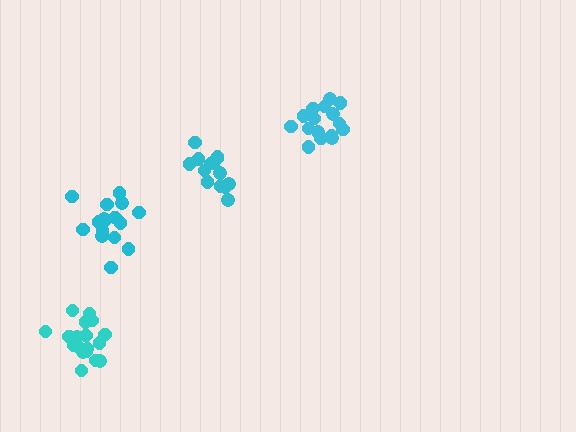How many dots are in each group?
Group 1: 16 dots, Group 2: 20 dots, Group 3: 15 dots, Group 4: 16 dots (67 total).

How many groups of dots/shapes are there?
There are 4 groups.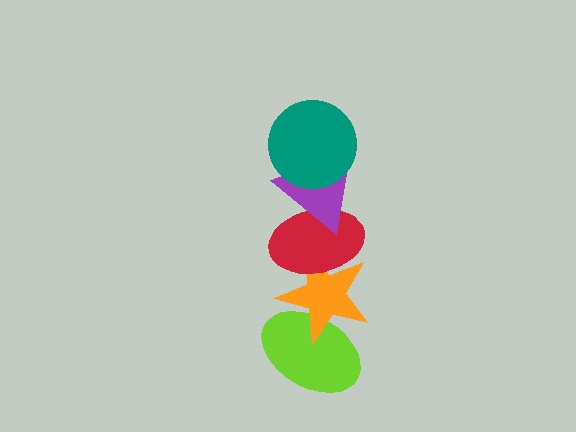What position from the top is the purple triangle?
The purple triangle is 2nd from the top.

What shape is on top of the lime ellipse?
The orange star is on top of the lime ellipse.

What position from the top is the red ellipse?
The red ellipse is 3rd from the top.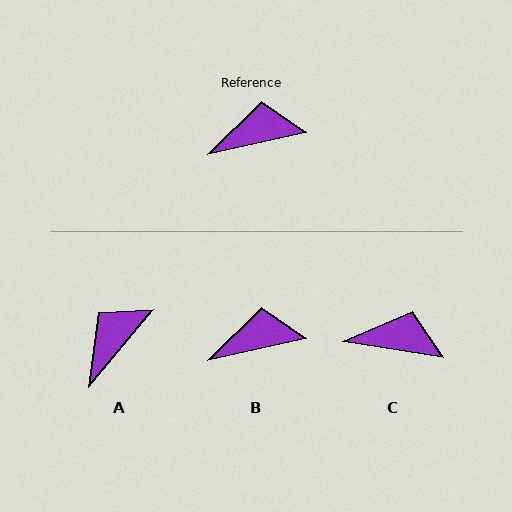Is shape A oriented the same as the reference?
No, it is off by about 38 degrees.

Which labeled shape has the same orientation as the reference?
B.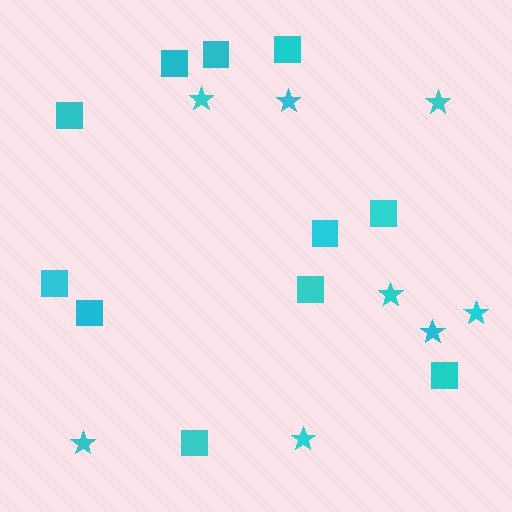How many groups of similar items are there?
There are 2 groups: one group of stars (8) and one group of squares (11).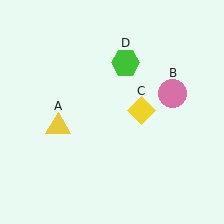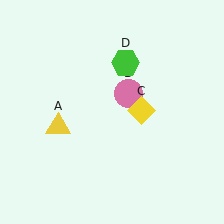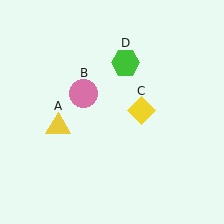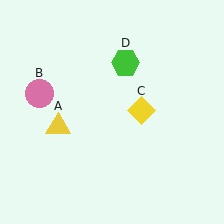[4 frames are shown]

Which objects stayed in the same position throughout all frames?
Yellow triangle (object A) and yellow diamond (object C) and green hexagon (object D) remained stationary.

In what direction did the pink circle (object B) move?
The pink circle (object B) moved left.